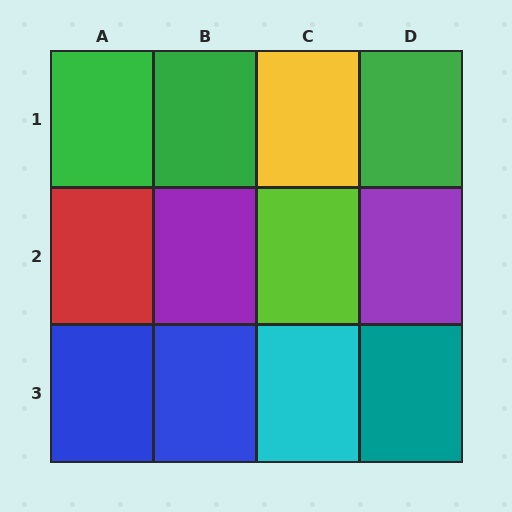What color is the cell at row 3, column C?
Cyan.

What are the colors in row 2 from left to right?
Red, purple, lime, purple.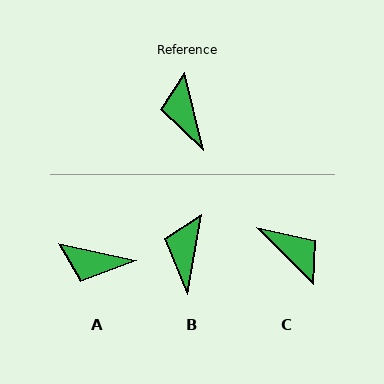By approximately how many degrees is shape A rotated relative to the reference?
Approximately 64 degrees counter-clockwise.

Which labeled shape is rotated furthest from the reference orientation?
C, about 148 degrees away.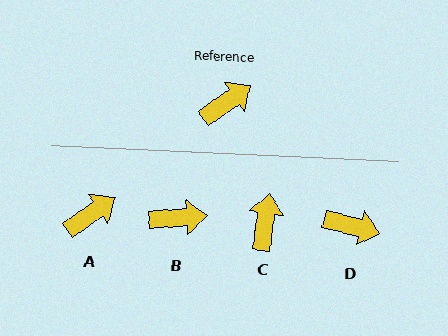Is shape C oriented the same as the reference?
No, it is off by about 47 degrees.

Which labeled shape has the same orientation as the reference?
A.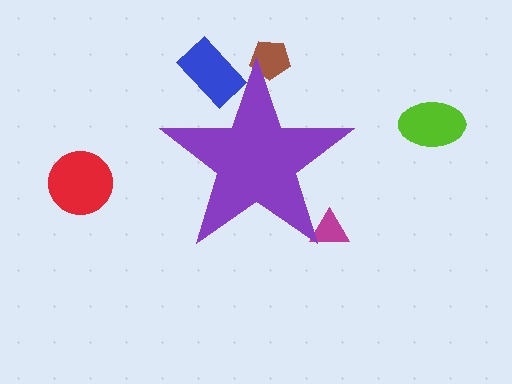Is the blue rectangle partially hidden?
Yes, the blue rectangle is partially hidden behind the purple star.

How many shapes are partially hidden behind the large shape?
3 shapes are partially hidden.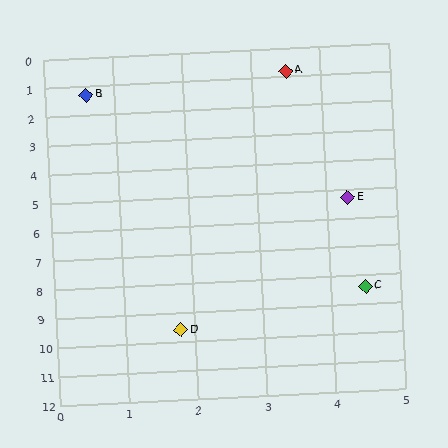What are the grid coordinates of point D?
Point D is at approximately (1.8, 9.6).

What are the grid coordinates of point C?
Point C is at approximately (4.5, 8.4).